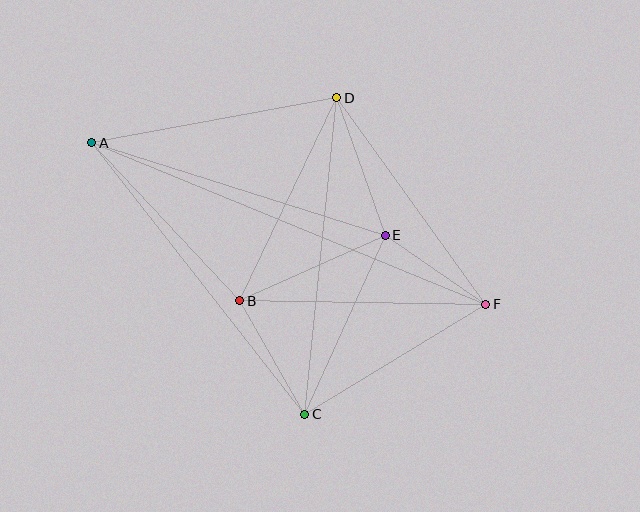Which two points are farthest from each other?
Points A and F are farthest from each other.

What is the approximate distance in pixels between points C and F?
The distance between C and F is approximately 212 pixels.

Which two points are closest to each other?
Points E and F are closest to each other.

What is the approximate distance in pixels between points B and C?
The distance between B and C is approximately 130 pixels.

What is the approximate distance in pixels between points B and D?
The distance between B and D is approximately 225 pixels.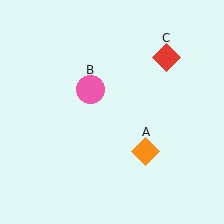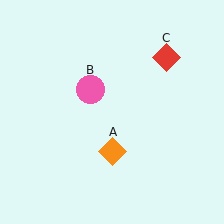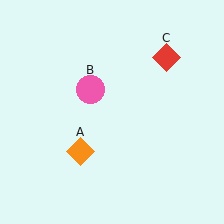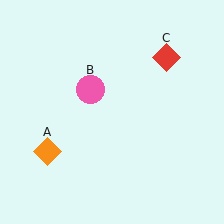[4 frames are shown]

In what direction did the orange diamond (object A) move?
The orange diamond (object A) moved left.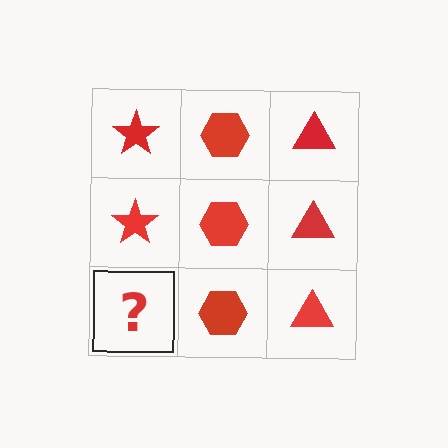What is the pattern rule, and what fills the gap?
The rule is that each column has a consistent shape. The gap should be filled with a red star.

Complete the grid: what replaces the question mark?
The question mark should be replaced with a red star.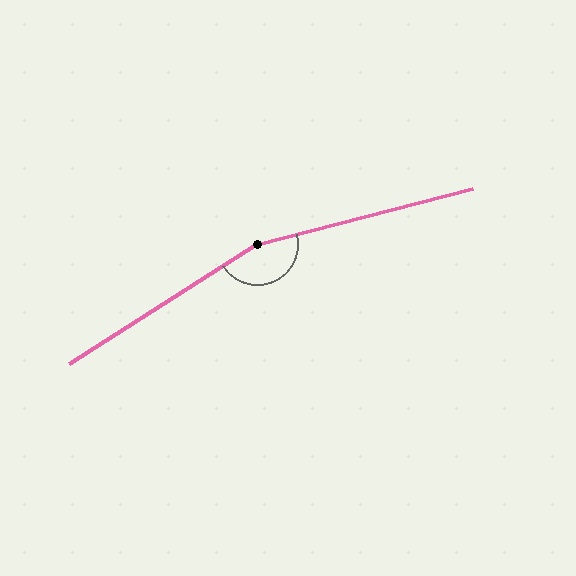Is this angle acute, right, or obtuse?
It is obtuse.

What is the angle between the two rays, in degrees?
Approximately 162 degrees.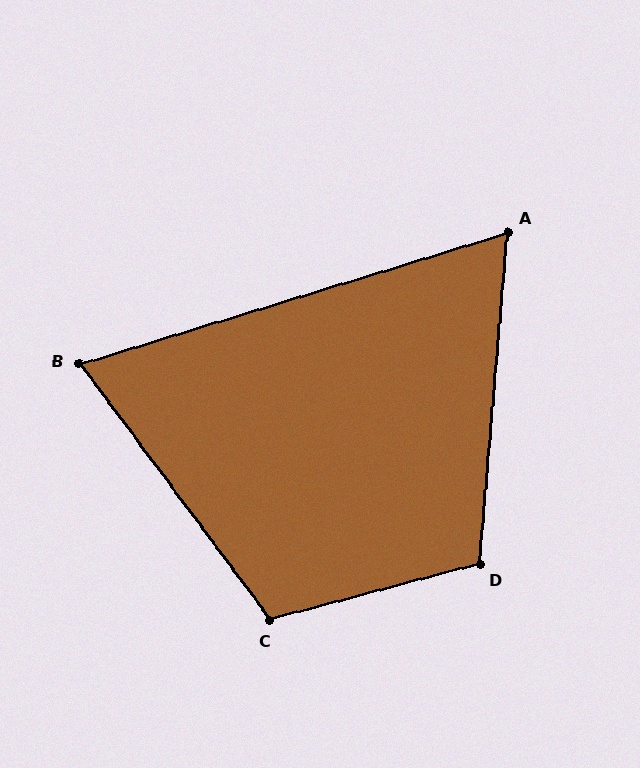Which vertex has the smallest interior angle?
A, at approximately 68 degrees.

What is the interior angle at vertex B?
Approximately 71 degrees (acute).